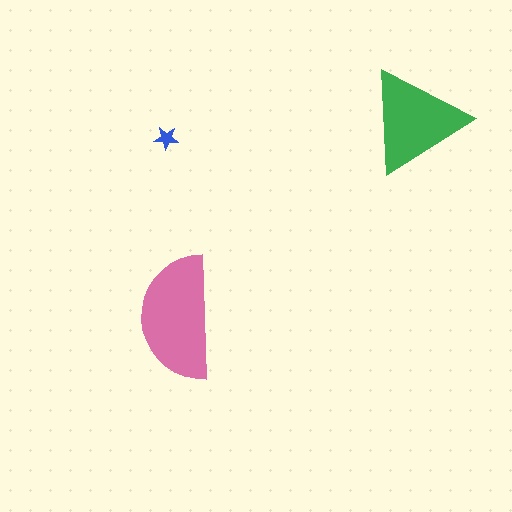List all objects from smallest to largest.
The blue star, the green triangle, the pink semicircle.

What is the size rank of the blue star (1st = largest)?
3rd.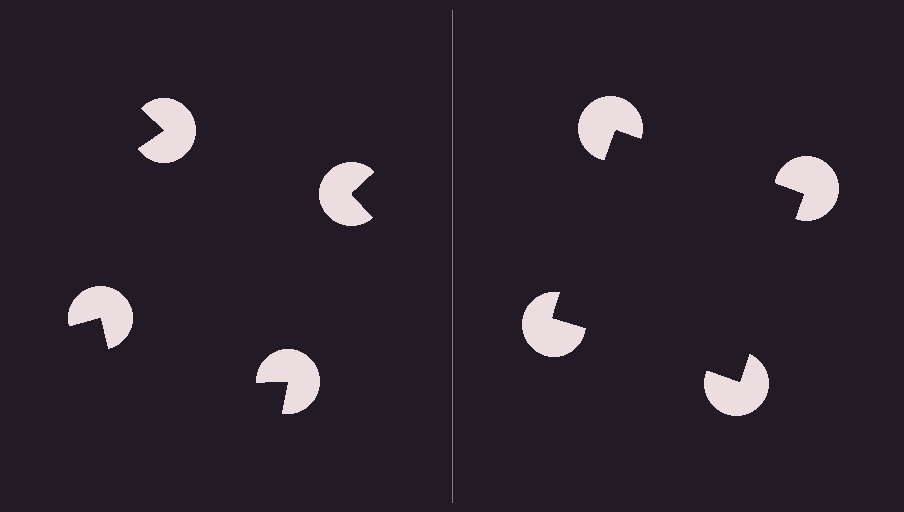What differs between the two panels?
The pac-man discs are positioned identically on both sides; only the wedge orientations differ. On the right they align to a square; on the left they are misaligned.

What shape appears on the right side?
An illusory square.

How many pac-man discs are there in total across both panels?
8 — 4 on each side.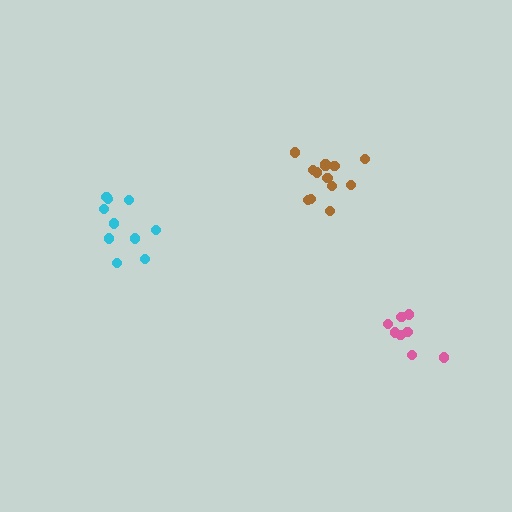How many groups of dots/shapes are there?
There are 3 groups.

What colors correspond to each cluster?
The clusters are colored: brown, cyan, pink.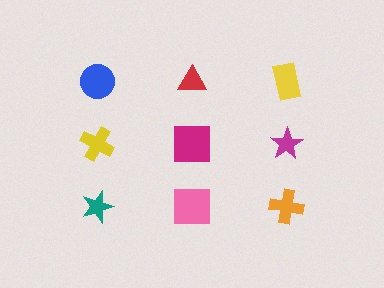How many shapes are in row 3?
3 shapes.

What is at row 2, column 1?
A yellow cross.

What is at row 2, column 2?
A magenta square.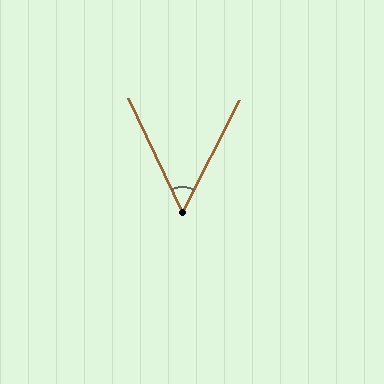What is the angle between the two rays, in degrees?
Approximately 53 degrees.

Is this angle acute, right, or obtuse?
It is acute.